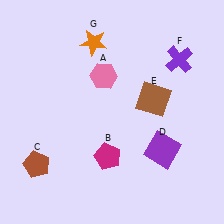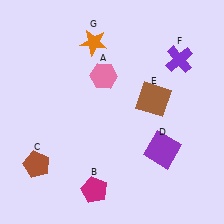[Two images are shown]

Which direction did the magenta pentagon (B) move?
The magenta pentagon (B) moved down.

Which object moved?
The magenta pentagon (B) moved down.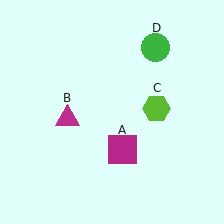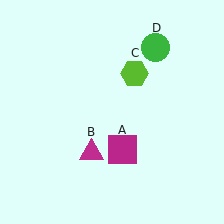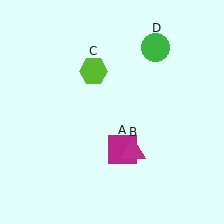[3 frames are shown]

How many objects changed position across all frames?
2 objects changed position: magenta triangle (object B), lime hexagon (object C).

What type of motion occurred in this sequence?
The magenta triangle (object B), lime hexagon (object C) rotated counterclockwise around the center of the scene.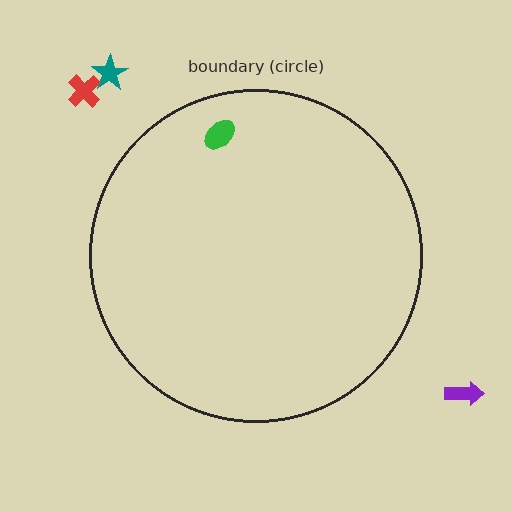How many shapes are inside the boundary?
1 inside, 3 outside.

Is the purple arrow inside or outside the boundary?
Outside.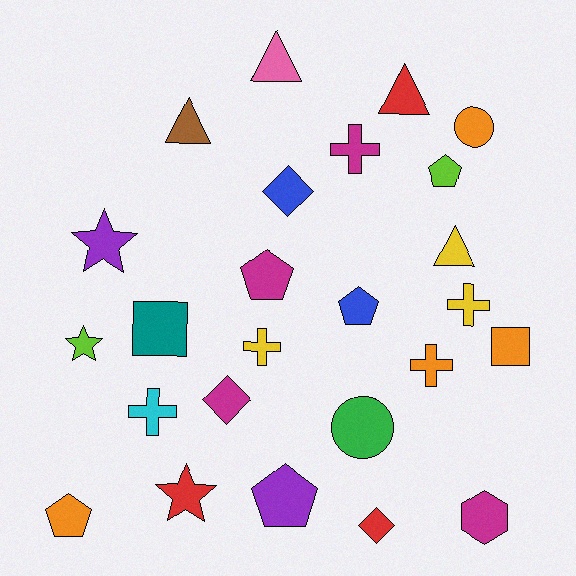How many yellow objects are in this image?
There are 3 yellow objects.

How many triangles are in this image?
There are 4 triangles.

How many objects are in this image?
There are 25 objects.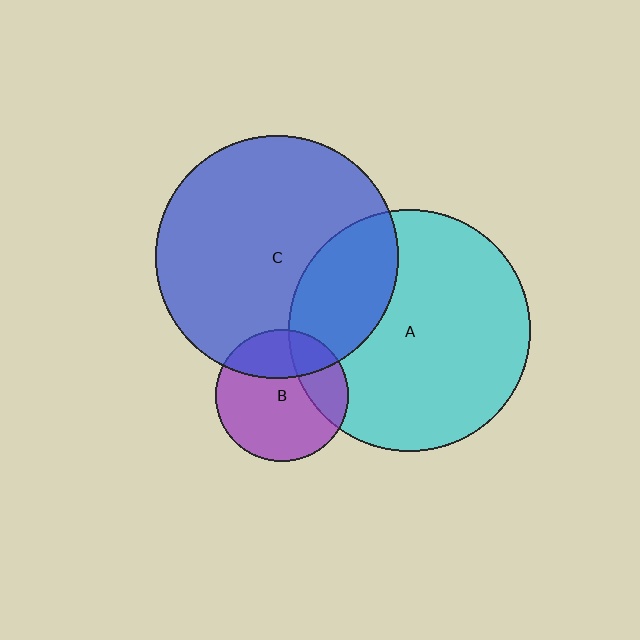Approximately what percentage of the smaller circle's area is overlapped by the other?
Approximately 25%.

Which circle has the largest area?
Circle C (blue).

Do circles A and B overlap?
Yes.